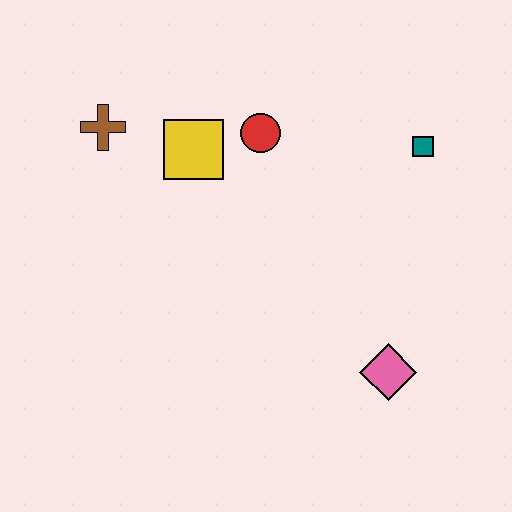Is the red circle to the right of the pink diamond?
No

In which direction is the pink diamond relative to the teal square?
The pink diamond is below the teal square.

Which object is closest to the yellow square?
The red circle is closest to the yellow square.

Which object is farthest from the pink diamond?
The brown cross is farthest from the pink diamond.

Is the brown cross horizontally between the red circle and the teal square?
No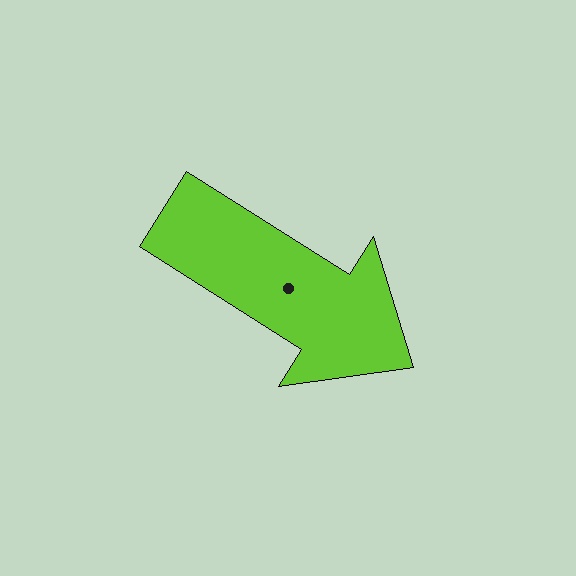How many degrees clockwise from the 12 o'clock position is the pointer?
Approximately 122 degrees.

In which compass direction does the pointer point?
Southeast.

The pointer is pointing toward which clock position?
Roughly 4 o'clock.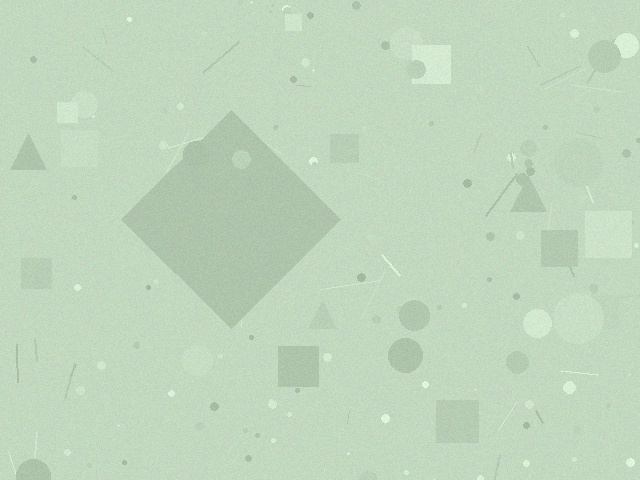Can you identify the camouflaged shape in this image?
The camouflaged shape is a diamond.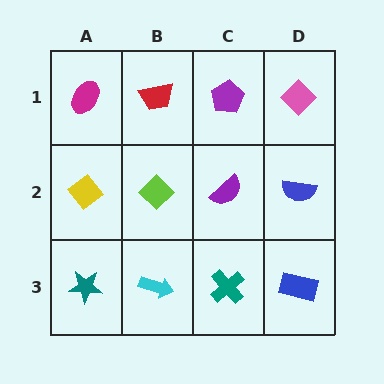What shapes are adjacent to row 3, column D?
A blue semicircle (row 2, column D), a teal cross (row 3, column C).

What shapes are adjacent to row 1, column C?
A purple semicircle (row 2, column C), a red trapezoid (row 1, column B), a pink diamond (row 1, column D).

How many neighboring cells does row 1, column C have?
3.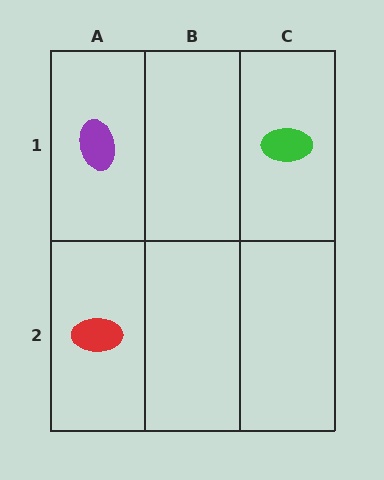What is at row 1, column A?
A purple ellipse.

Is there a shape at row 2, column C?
No, that cell is empty.